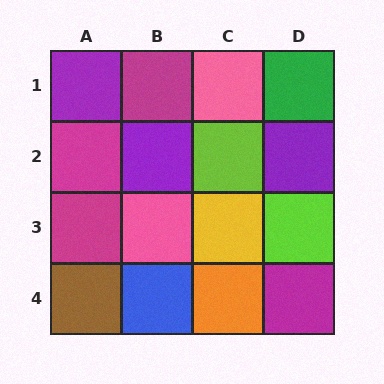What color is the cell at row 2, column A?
Magenta.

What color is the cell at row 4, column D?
Magenta.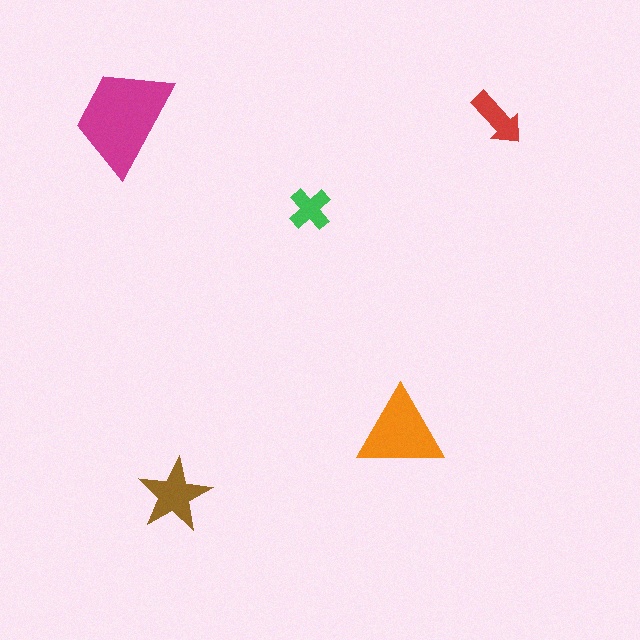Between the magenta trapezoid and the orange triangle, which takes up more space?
The magenta trapezoid.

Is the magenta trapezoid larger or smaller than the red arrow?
Larger.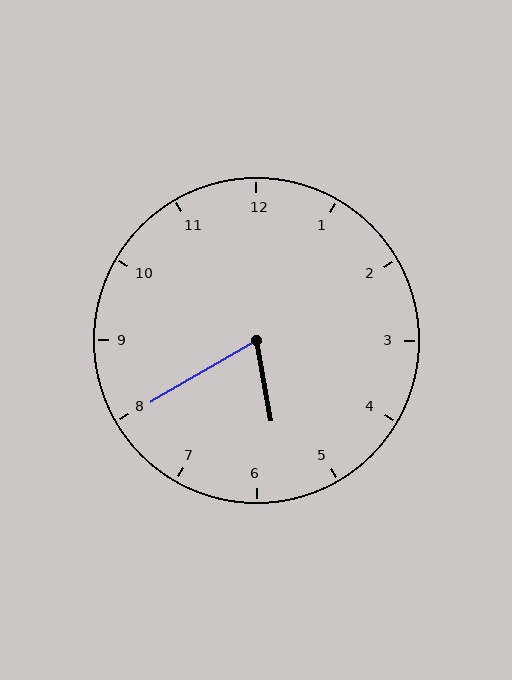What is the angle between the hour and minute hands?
Approximately 70 degrees.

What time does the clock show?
5:40.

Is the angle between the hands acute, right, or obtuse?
It is acute.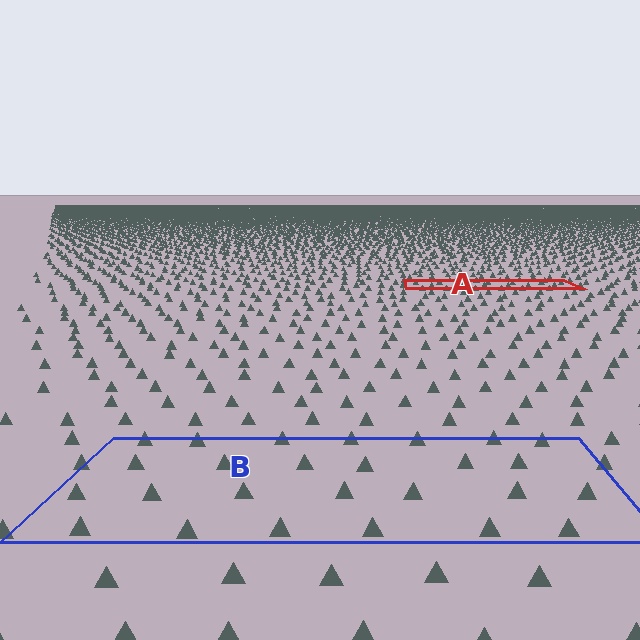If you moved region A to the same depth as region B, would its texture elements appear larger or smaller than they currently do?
They would appear larger. At a closer depth, the same texture elements are projected at a bigger on-screen size.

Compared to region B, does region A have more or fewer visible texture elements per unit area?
Region A has more texture elements per unit area — they are packed more densely because it is farther away.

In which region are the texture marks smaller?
The texture marks are smaller in region A, because it is farther away.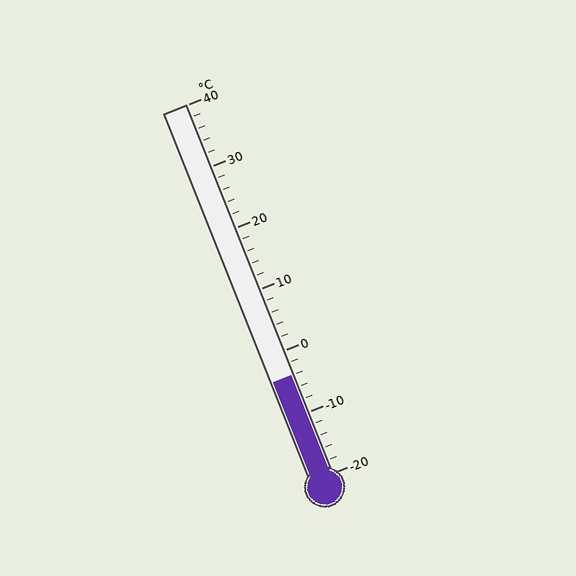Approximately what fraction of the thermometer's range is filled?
The thermometer is filled to approximately 25% of its range.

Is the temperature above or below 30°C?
The temperature is below 30°C.